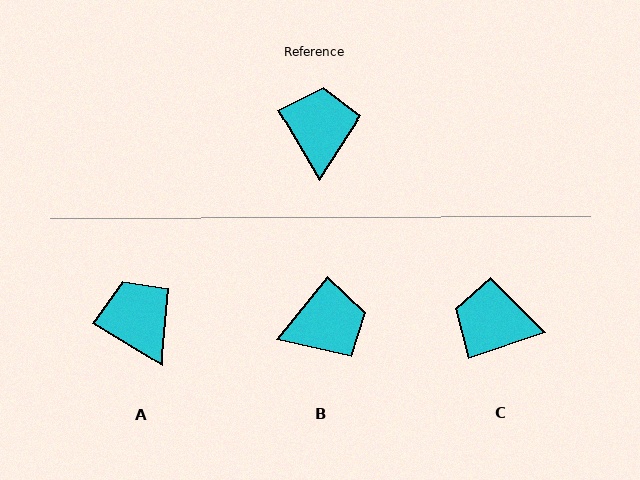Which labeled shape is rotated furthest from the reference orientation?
C, about 78 degrees away.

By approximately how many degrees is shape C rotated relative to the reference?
Approximately 78 degrees counter-clockwise.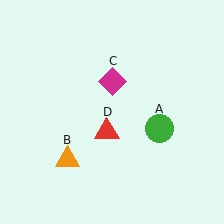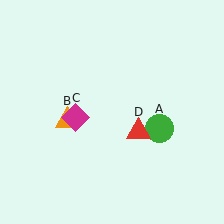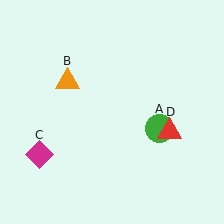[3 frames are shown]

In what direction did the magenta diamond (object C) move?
The magenta diamond (object C) moved down and to the left.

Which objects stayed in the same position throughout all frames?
Green circle (object A) remained stationary.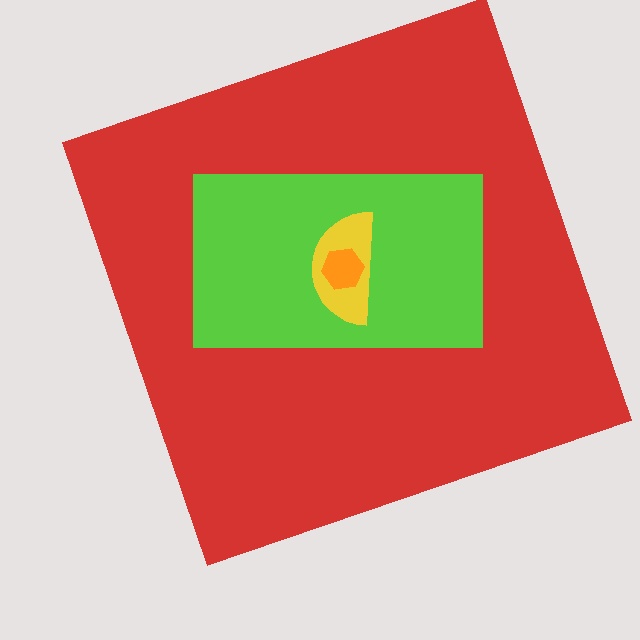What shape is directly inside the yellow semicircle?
The orange hexagon.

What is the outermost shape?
The red square.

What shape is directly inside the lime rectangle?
The yellow semicircle.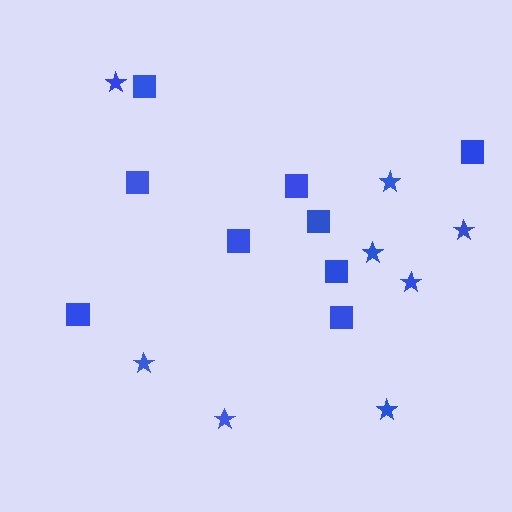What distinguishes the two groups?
There are 2 groups: one group of stars (8) and one group of squares (9).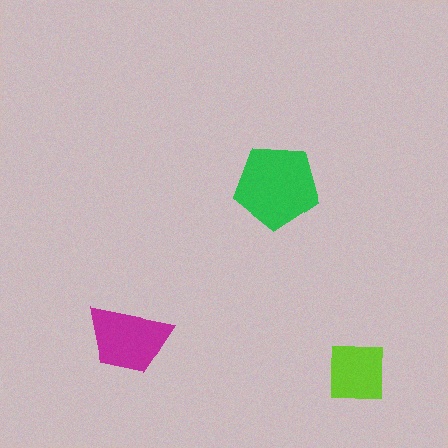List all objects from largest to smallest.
The green pentagon, the magenta trapezoid, the lime square.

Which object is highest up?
The green pentagon is topmost.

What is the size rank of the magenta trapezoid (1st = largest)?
2nd.